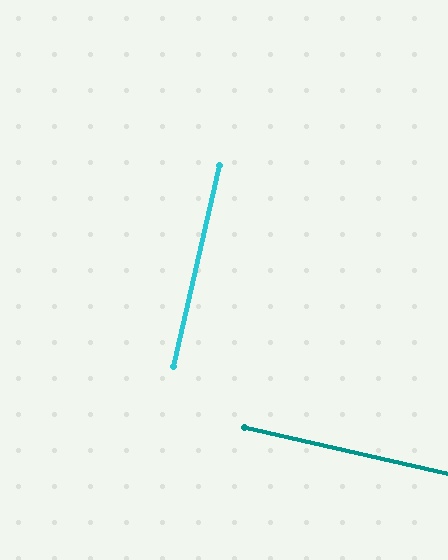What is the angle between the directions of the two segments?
Approximately 90 degrees.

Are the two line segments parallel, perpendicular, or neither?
Perpendicular — they meet at approximately 90°.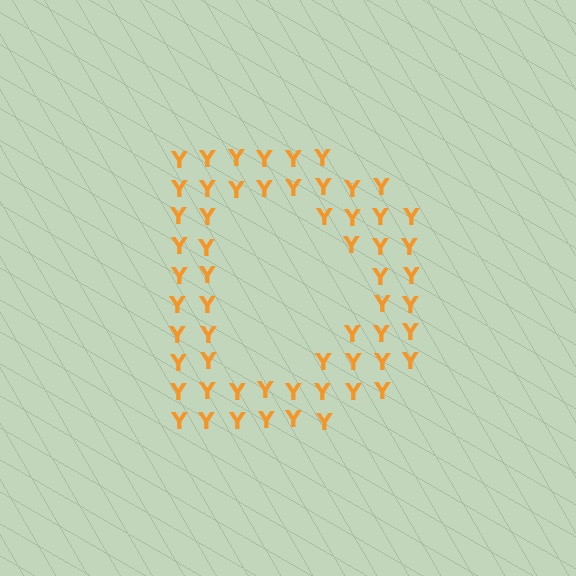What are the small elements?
The small elements are letter Y's.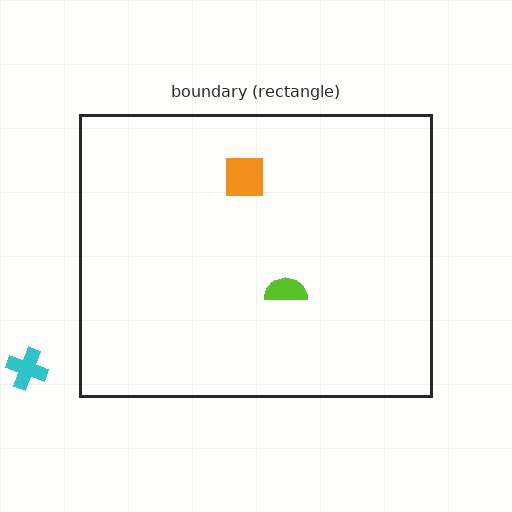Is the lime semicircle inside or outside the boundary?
Inside.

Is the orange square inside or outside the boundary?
Inside.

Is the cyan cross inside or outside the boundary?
Outside.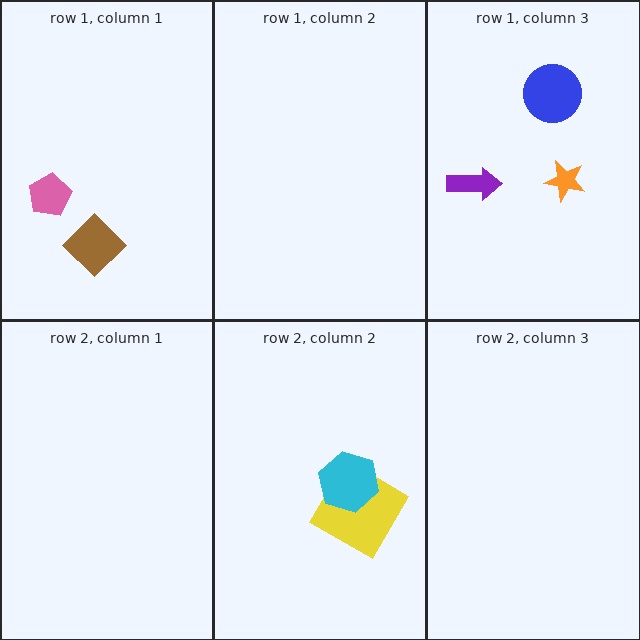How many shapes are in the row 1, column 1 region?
2.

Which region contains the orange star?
The row 1, column 3 region.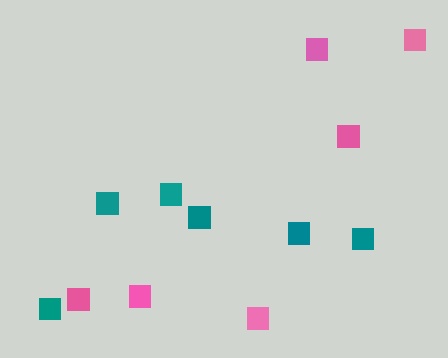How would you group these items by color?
There are 2 groups: one group of pink squares (6) and one group of teal squares (6).